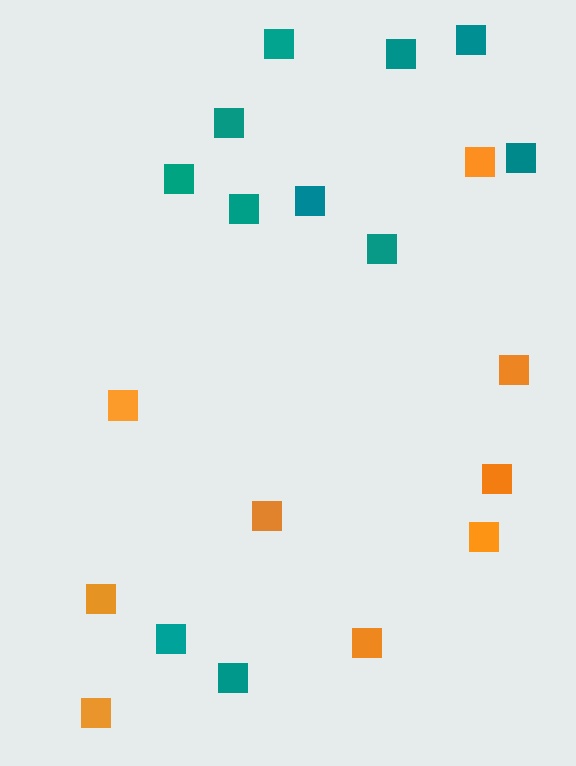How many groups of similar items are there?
There are 2 groups: one group of teal squares (11) and one group of orange squares (9).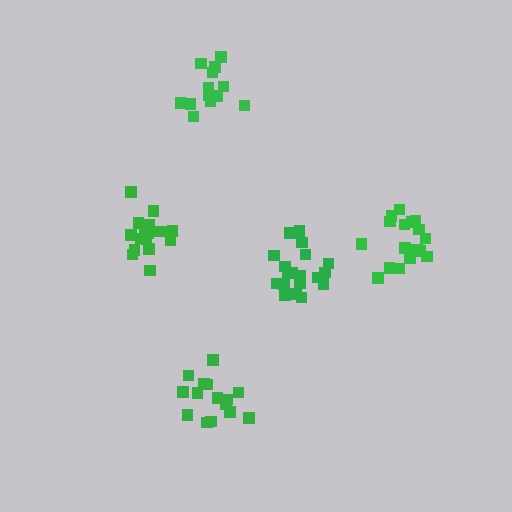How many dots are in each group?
Group 1: 14 dots, Group 2: 15 dots, Group 3: 19 dots, Group 4: 18 dots, Group 5: 18 dots (84 total).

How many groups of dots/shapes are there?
There are 5 groups.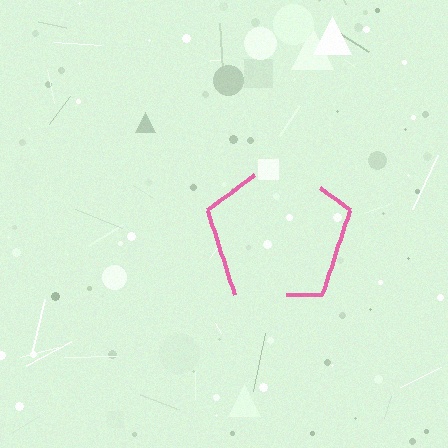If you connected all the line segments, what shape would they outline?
They would outline a pentagon.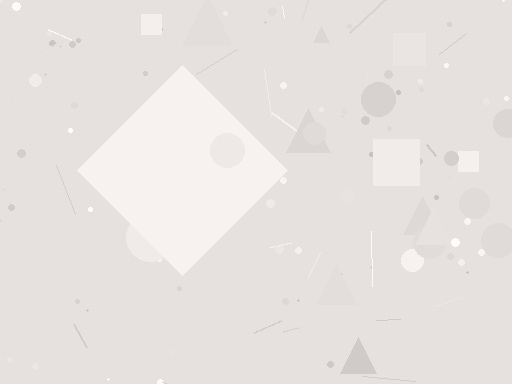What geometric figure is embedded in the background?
A diamond is embedded in the background.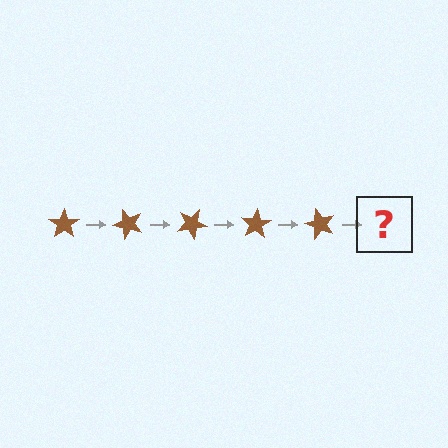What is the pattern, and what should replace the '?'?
The pattern is that the star rotates 50 degrees each step. The '?' should be a brown star rotated 250 degrees.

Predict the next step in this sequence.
The next step is a brown star rotated 250 degrees.